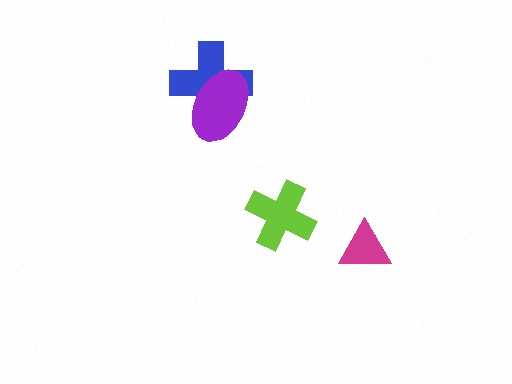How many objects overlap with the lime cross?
0 objects overlap with the lime cross.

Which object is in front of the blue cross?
The purple ellipse is in front of the blue cross.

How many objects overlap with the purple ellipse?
1 object overlaps with the purple ellipse.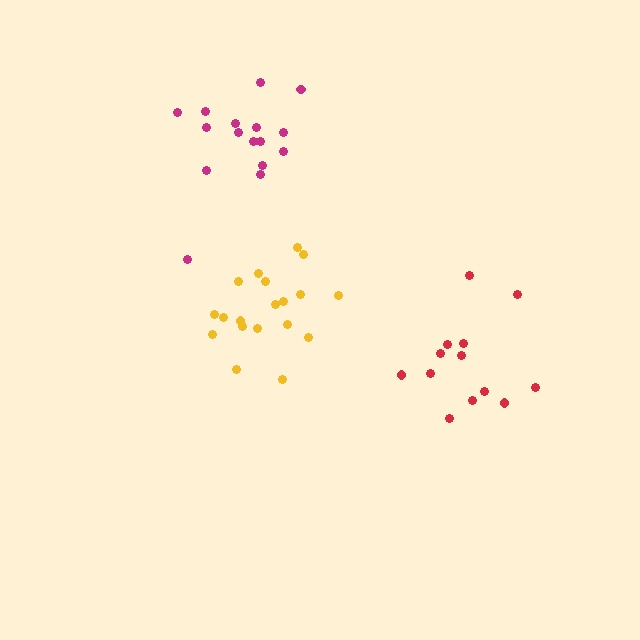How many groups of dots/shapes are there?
There are 3 groups.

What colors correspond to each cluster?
The clusters are colored: red, magenta, yellow.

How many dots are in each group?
Group 1: 13 dots, Group 2: 16 dots, Group 3: 19 dots (48 total).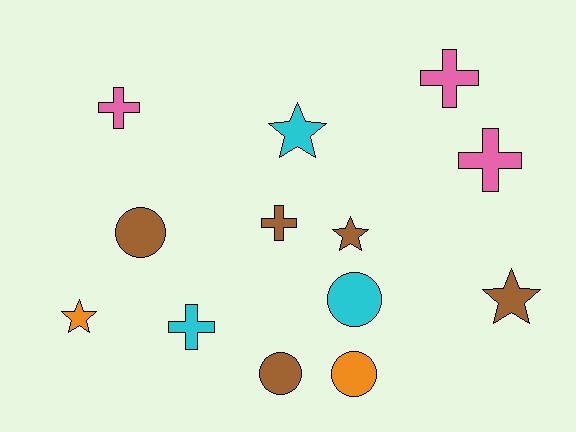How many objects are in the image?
There are 13 objects.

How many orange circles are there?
There is 1 orange circle.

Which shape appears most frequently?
Cross, with 5 objects.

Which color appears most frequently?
Brown, with 5 objects.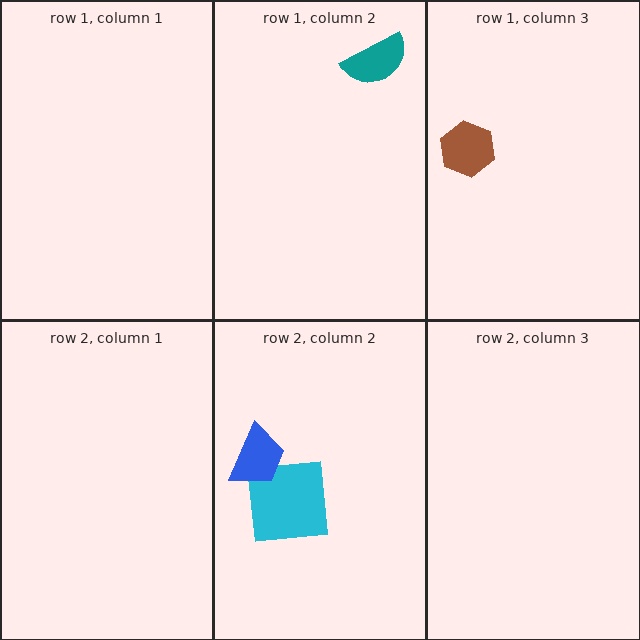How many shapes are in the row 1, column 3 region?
1.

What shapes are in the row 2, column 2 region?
The cyan square, the blue trapezoid.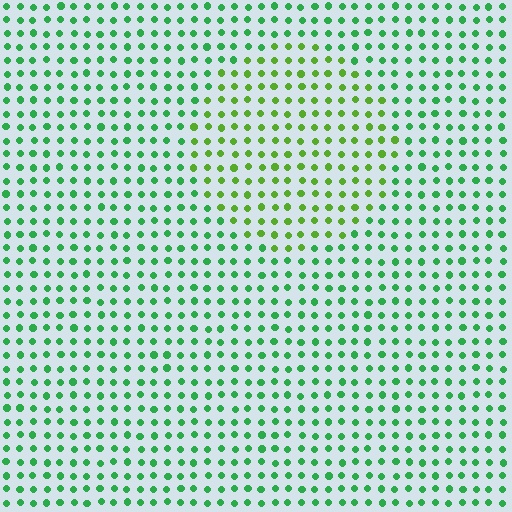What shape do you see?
I see a circle.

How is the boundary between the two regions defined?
The boundary is defined purely by a slight shift in hue (about 35 degrees). Spacing, size, and orientation are identical on both sides.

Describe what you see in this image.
The image is filled with small green elements in a uniform arrangement. A circle-shaped region is visible where the elements are tinted to a slightly different hue, forming a subtle color boundary.